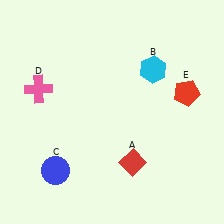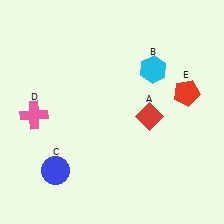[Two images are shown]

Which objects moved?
The objects that moved are: the red diamond (A), the pink cross (D).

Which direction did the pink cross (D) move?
The pink cross (D) moved down.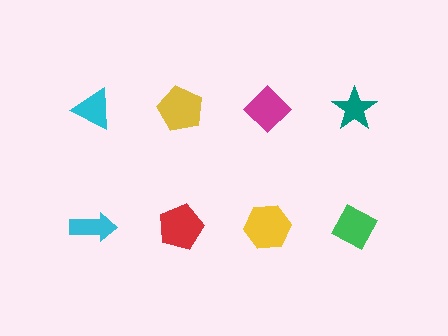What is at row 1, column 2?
A yellow pentagon.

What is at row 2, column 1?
A cyan arrow.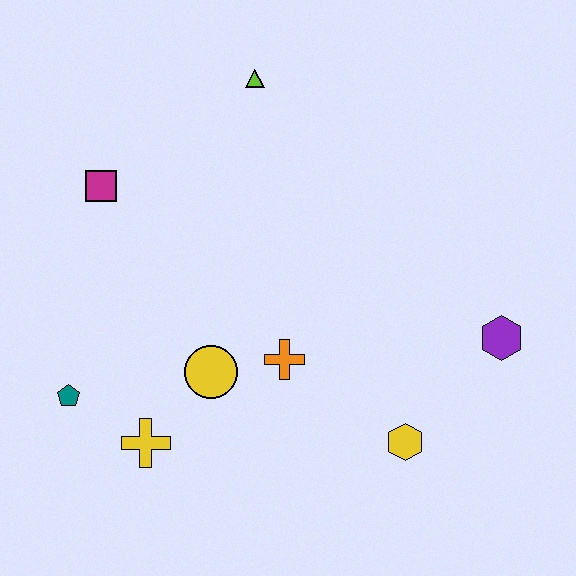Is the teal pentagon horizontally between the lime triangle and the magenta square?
No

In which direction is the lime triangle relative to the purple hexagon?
The lime triangle is above the purple hexagon.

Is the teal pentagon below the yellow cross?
No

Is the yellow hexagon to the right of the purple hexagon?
No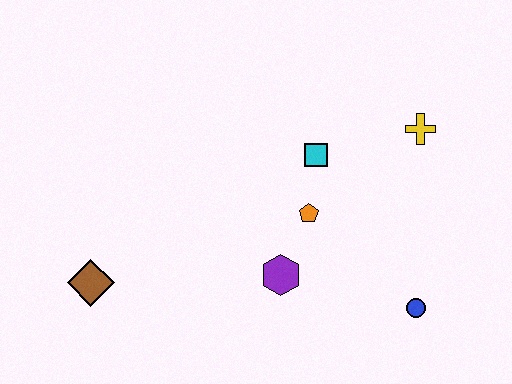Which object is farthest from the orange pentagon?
The brown diamond is farthest from the orange pentagon.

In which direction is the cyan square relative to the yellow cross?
The cyan square is to the left of the yellow cross.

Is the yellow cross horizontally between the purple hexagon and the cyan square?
No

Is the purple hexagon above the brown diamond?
Yes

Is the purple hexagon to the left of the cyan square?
Yes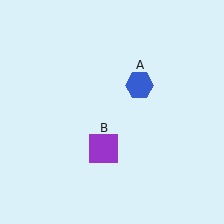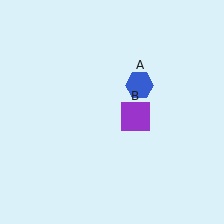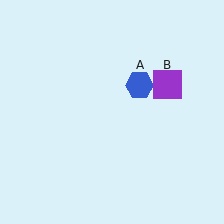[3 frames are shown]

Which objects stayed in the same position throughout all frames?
Blue hexagon (object A) remained stationary.